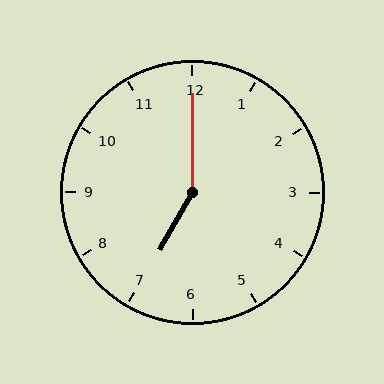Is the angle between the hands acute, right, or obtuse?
It is obtuse.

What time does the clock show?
7:00.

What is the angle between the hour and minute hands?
Approximately 150 degrees.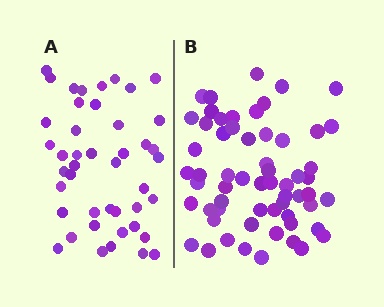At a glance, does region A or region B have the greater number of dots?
Region B (the right region) has more dots.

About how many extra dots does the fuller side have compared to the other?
Region B has approximately 15 more dots than region A.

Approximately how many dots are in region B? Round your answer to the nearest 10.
About 60 dots.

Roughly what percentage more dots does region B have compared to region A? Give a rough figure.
About 35% more.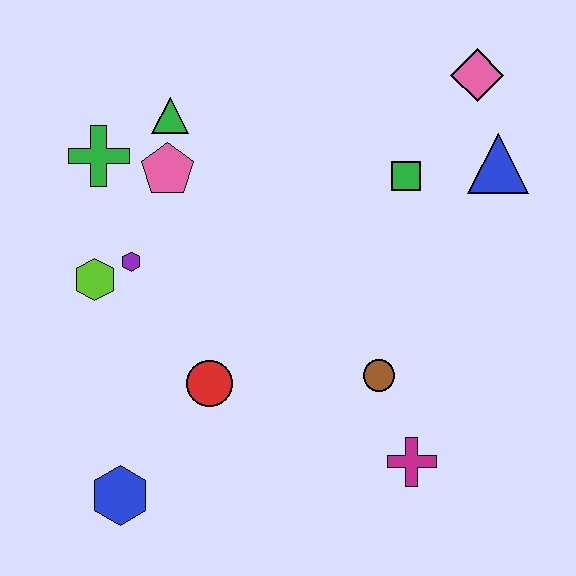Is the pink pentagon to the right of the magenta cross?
No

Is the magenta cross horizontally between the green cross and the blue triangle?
Yes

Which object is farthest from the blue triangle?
The blue hexagon is farthest from the blue triangle.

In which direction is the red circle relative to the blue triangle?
The red circle is to the left of the blue triangle.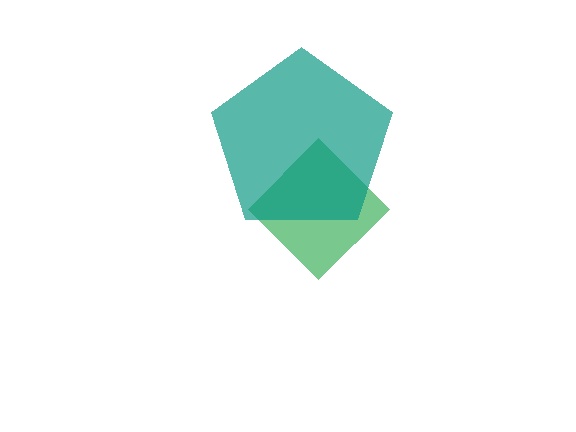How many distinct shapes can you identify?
There are 2 distinct shapes: a green diamond, a teal pentagon.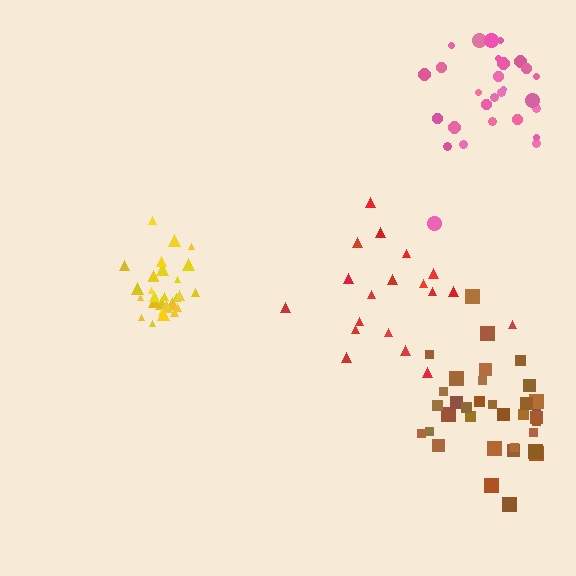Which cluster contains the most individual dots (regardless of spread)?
Brown (35).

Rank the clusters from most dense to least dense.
yellow, pink, brown, red.